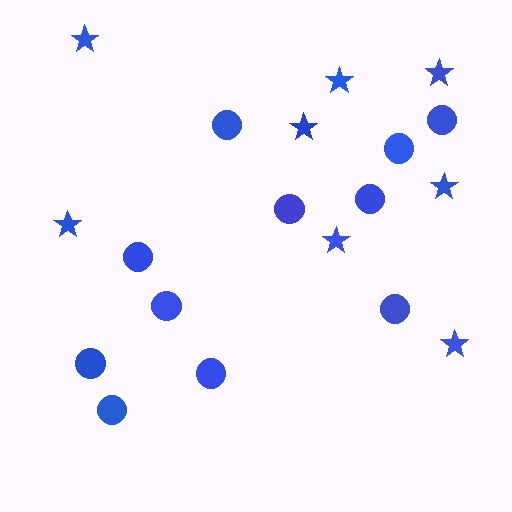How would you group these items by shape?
There are 2 groups: one group of stars (8) and one group of circles (11).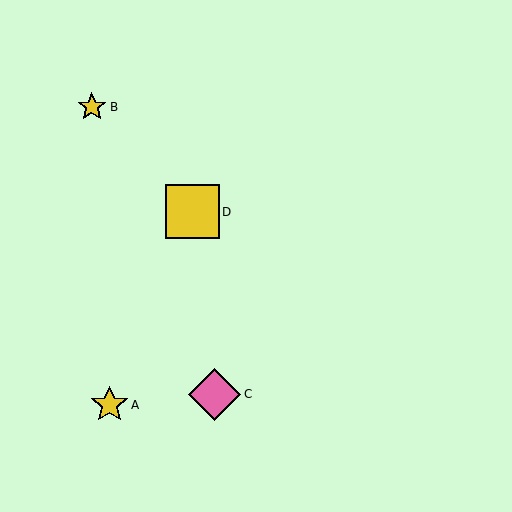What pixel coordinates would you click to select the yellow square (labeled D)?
Click at (192, 212) to select the yellow square D.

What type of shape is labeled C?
Shape C is a pink diamond.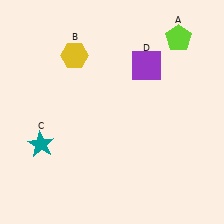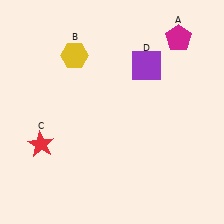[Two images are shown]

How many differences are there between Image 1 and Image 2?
There are 2 differences between the two images.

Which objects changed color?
A changed from lime to magenta. C changed from teal to red.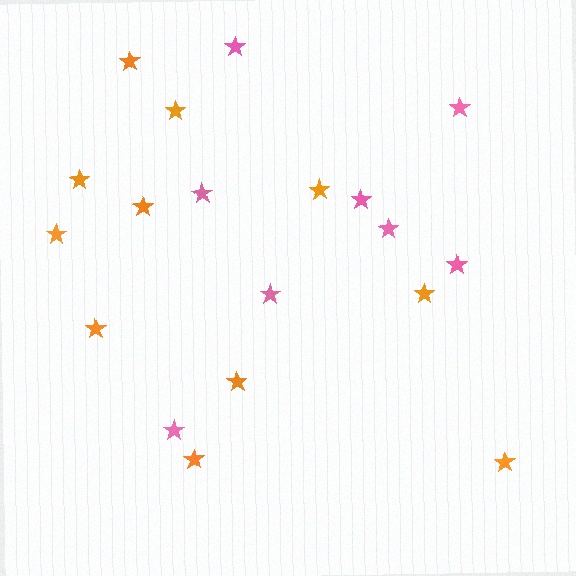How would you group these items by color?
There are 2 groups: one group of orange stars (11) and one group of pink stars (8).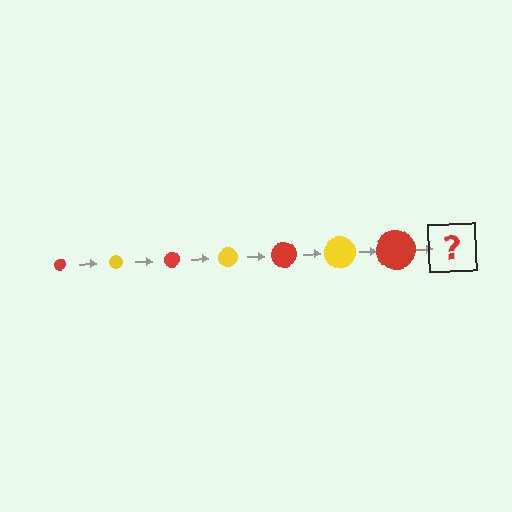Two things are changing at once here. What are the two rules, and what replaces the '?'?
The two rules are that the circle grows larger each step and the color cycles through red and yellow. The '?' should be a yellow circle, larger than the previous one.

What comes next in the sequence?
The next element should be a yellow circle, larger than the previous one.